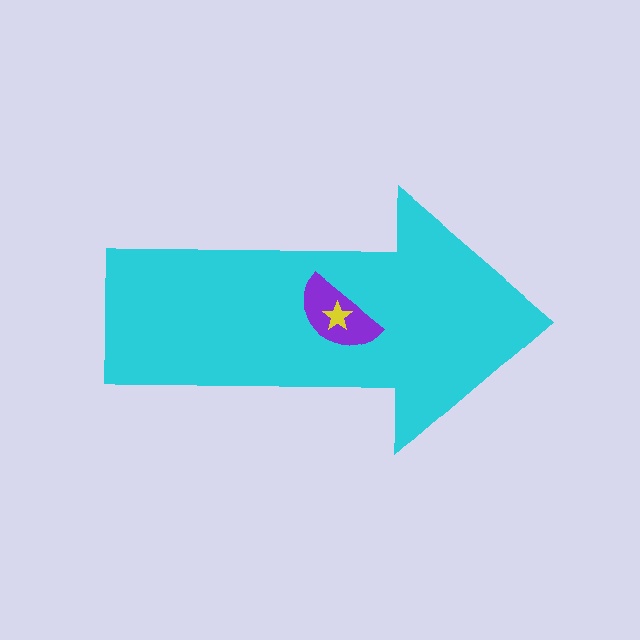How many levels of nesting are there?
3.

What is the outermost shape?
The cyan arrow.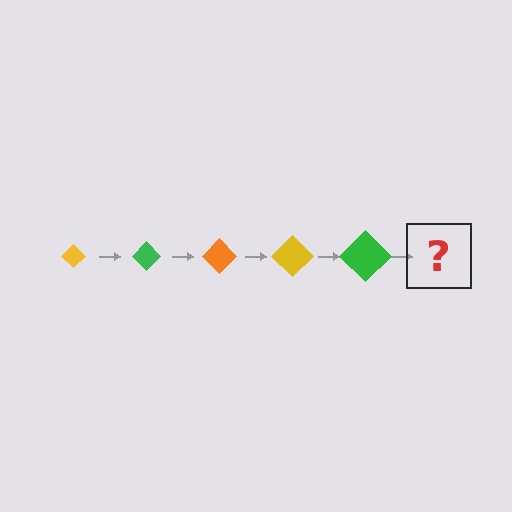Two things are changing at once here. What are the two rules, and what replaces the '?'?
The two rules are that the diamond grows larger each step and the color cycles through yellow, green, and orange. The '?' should be an orange diamond, larger than the previous one.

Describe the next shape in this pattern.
It should be an orange diamond, larger than the previous one.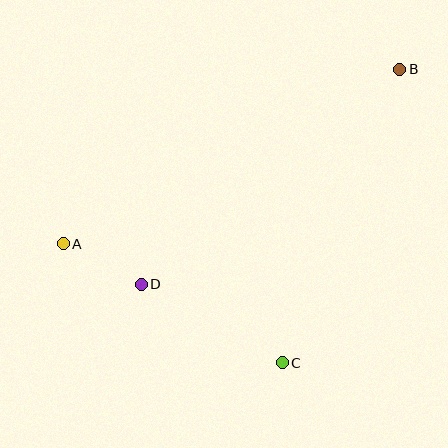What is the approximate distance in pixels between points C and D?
The distance between C and D is approximately 161 pixels.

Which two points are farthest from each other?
Points A and B are farthest from each other.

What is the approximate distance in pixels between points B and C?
The distance between B and C is approximately 316 pixels.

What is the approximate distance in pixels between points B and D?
The distance between B and D is approximately 336 pixels.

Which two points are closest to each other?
Points A and D are closest to each other.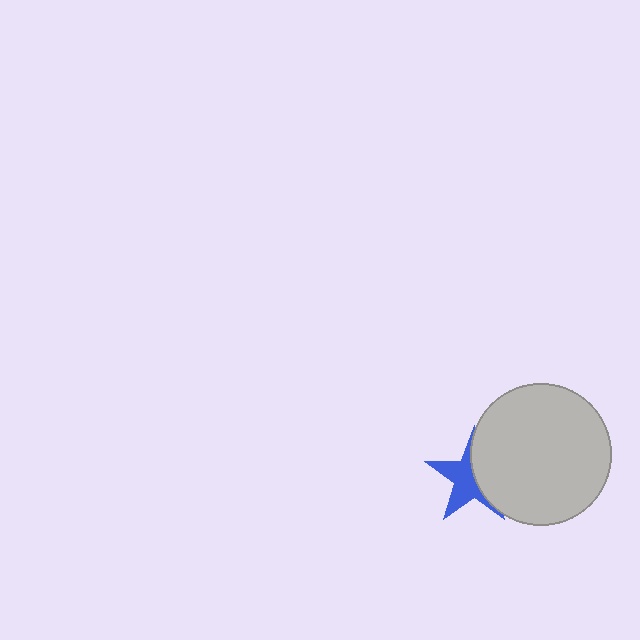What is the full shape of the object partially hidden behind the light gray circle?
The partially hidden object is a blue star.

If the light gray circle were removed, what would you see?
You would see the complete blue star.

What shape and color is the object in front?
The object in front is a light gray circle.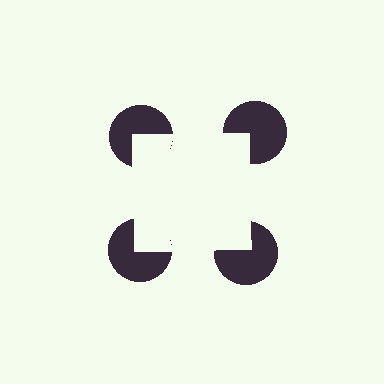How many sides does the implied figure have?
4 sides.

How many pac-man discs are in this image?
There are 4 — one at each vertex of the illusory square.